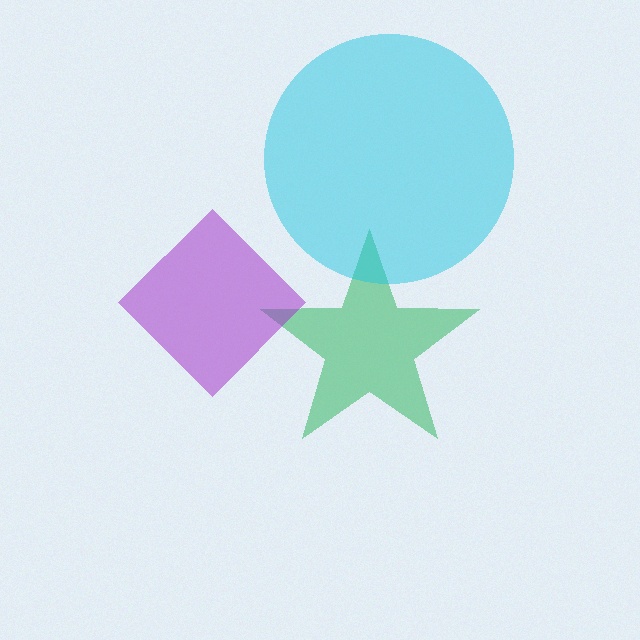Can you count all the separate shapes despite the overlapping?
Yes, there are 3 separate shapes.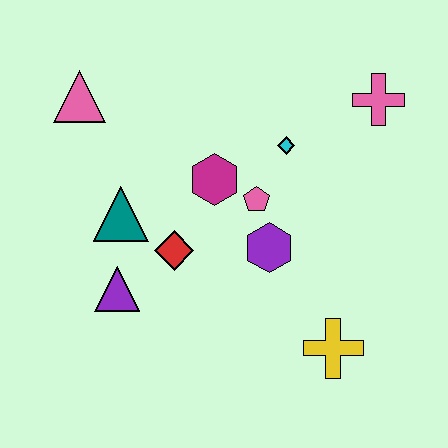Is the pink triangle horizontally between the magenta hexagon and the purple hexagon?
No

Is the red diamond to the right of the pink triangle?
Yes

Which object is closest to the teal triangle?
The red diamond is closest to the teal triangle.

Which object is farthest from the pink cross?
The purple triangle is farthest from the pink cross.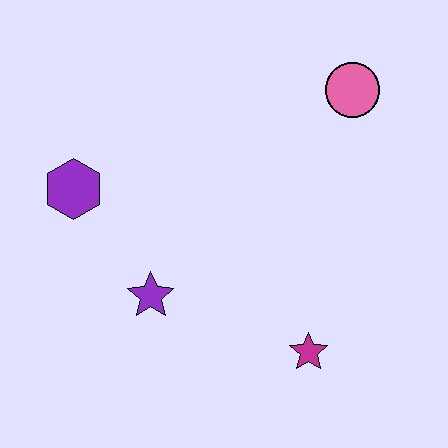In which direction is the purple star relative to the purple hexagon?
The purple star is below the purple hexagon.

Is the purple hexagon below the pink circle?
Yes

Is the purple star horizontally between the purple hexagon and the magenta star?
Yes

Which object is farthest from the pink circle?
The purple hexagon is farthest from the pink circle.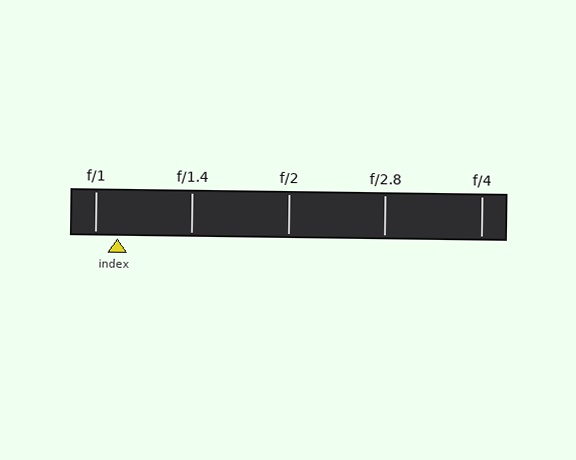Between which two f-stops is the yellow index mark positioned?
The index mark is between f/1 and f/1.4.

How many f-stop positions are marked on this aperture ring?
There are 5 f-stop positions marked.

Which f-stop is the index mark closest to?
The index mark is closest to f/1.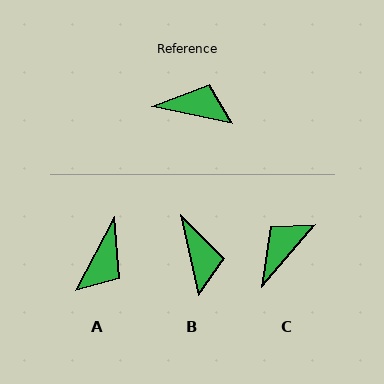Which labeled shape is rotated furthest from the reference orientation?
A, about 106 degrees away.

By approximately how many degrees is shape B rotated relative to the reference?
Approximately 65 degrees clockwise.